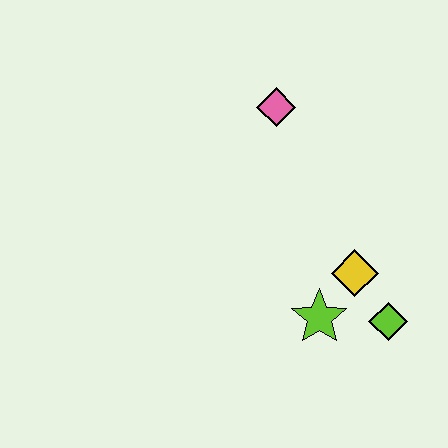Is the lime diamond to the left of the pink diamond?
No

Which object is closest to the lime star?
The yellow diamond is closest to the lime star.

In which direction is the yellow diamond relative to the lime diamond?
The yellow diamond is above the lime diamond.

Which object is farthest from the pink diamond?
The lime diamond is farthest from the pink diamond.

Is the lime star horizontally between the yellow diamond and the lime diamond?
No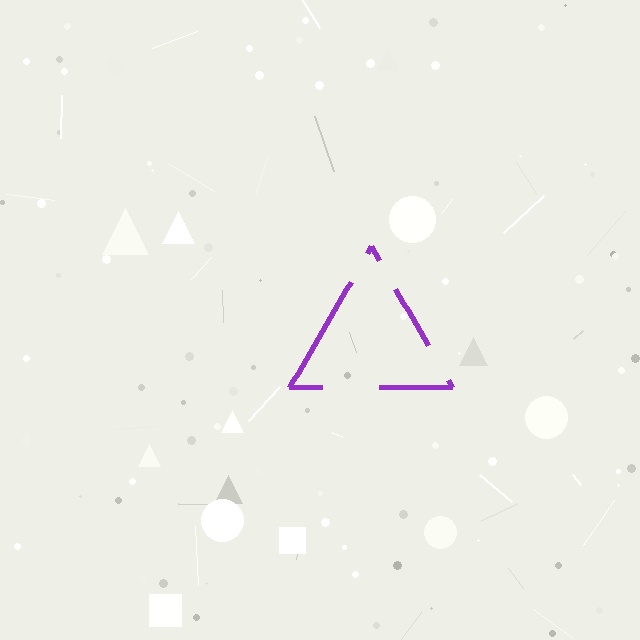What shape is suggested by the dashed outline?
The dashed outline suggests a triangle.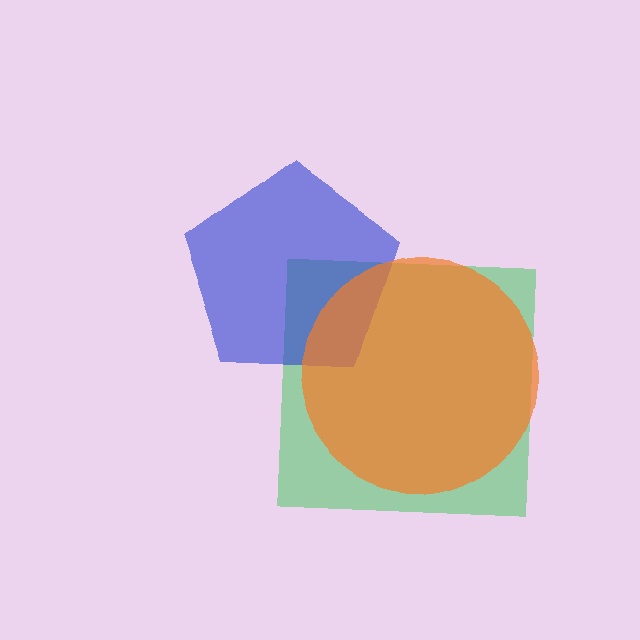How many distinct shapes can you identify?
There are 3 distinct shapes: a green square, a blue pentagon, an orange circle.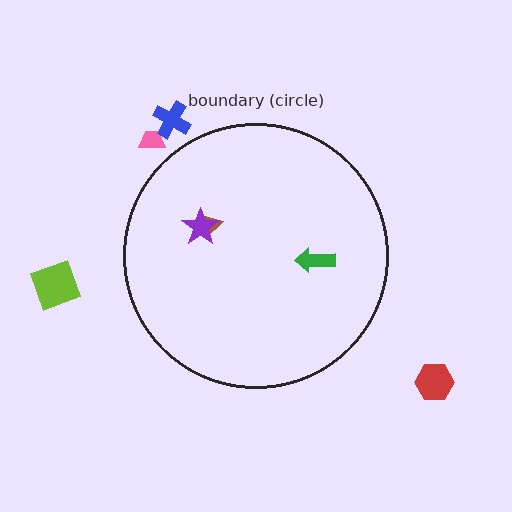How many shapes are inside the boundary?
3 inside, 4 outside.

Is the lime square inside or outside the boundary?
Outside.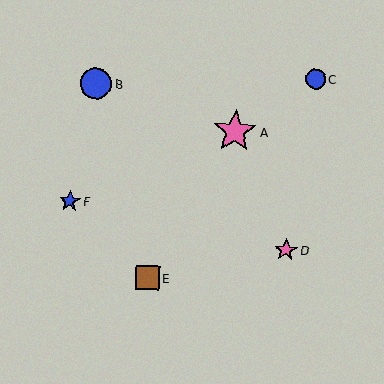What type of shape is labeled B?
Shape B is a blue circle.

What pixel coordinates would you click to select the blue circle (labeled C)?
Click at (315, 79) to select the blue circle C.